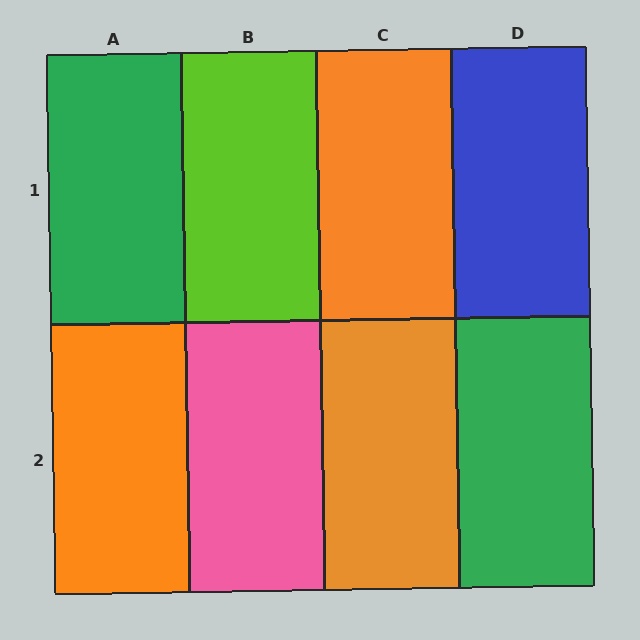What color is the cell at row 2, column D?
Green.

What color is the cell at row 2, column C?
Orange.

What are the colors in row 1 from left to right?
Green, lime, orange, blue.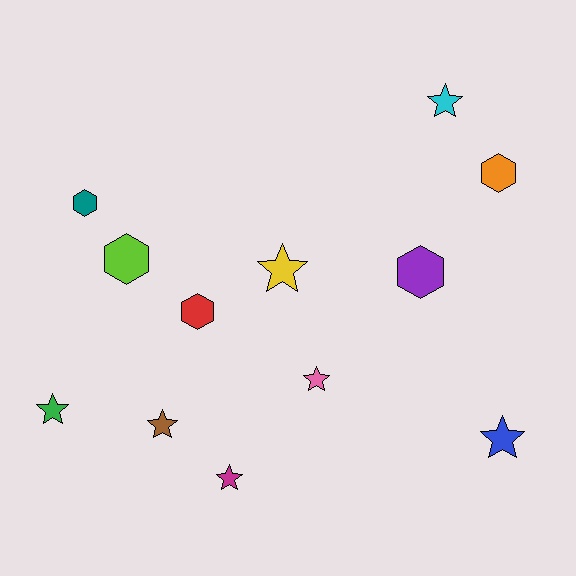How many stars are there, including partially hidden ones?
There are 7 stars.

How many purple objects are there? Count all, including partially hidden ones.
There is 1 purple object.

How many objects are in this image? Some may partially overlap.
There are 12 objects.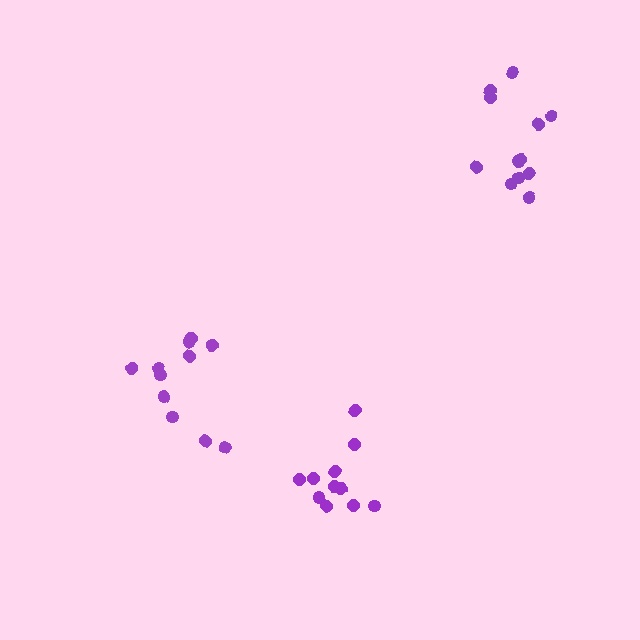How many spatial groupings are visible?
There are 3 spatial groupings.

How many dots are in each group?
Group 1: 12 dots, Group 2: 11 dots, Group 3: 11 dots (34 total).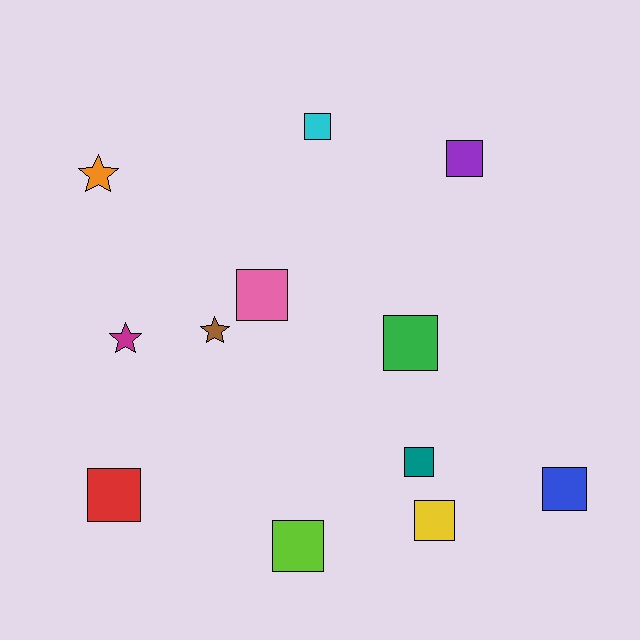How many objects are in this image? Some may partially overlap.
There are 12 objects.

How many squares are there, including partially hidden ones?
There are 9 squares.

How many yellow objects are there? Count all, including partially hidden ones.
There is 1 yellow object.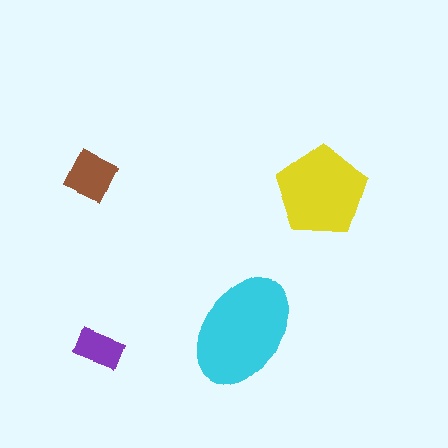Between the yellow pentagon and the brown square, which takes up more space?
The yellow pentagon.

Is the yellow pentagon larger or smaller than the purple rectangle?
Larger.